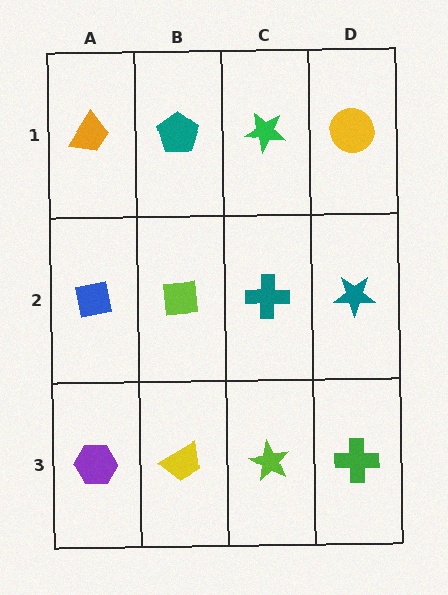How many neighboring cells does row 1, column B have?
3.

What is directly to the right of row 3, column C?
A green cross.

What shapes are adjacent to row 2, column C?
A green star (row 1, column C), a lime star (row 3, column C), a lime square (row 2, column B), a teal star (row 2, column D).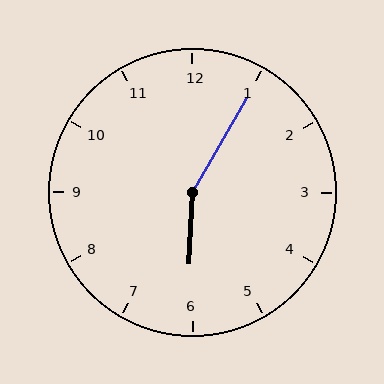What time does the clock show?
6:05.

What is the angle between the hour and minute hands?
Approximately 152 degrees.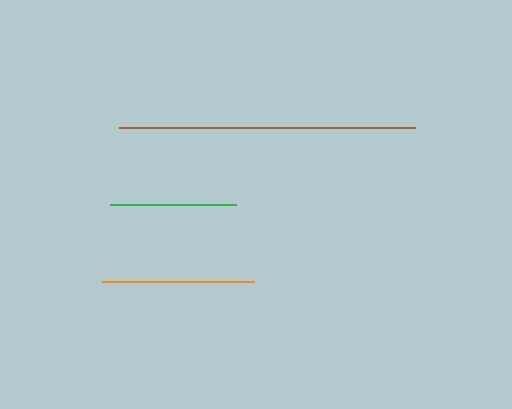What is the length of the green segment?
The green segment is approximately 126 pixels long.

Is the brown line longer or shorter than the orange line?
The brown line is longer than the orange line.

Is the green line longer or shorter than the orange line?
The orange line is longer than the green line.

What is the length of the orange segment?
The orange segment is approximately 152 pixels long.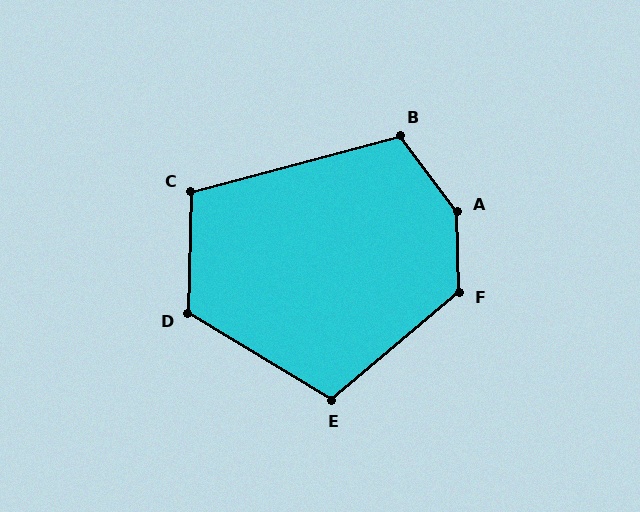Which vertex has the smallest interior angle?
C, at approximately 106 degrees.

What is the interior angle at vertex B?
Approximately 112 degrees (obtuse).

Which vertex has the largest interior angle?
A, at approximately 145 degrees.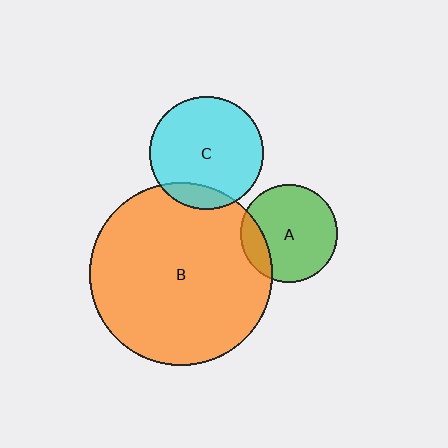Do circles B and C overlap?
Yes.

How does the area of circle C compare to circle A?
Approximately 1.3 times.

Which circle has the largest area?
Circle B (orange).